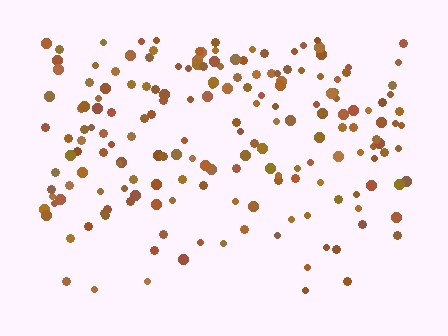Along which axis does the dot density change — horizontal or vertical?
Vertical.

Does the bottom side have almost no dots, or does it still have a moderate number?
Still a moderate number, just noticeably fewer than the top.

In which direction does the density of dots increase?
From bottom to top, with the top side densest.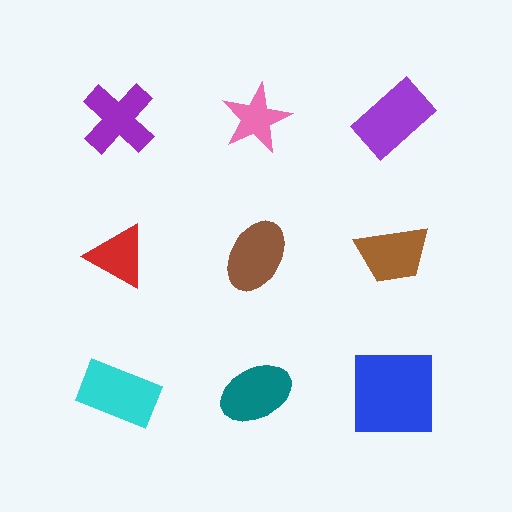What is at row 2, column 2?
A brown ellipse.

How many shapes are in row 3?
3 shapes.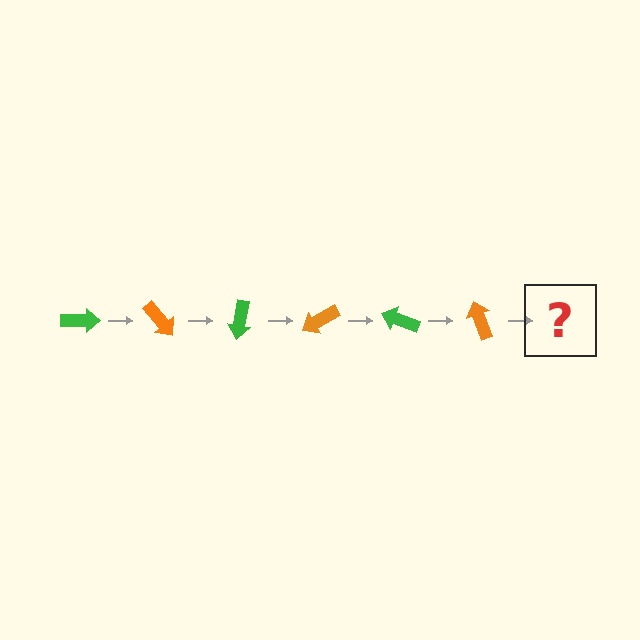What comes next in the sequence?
The next element should be a green arrow, rotated 300 degrees from the start.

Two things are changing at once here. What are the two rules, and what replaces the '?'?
The two rules are that it rotates 50 degrees each step and the color cycles through green and orange. The '?' should be a green arrow, rotated 300 degrees from the start.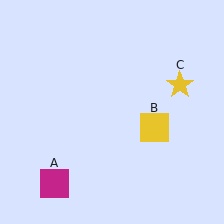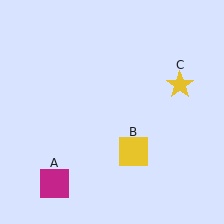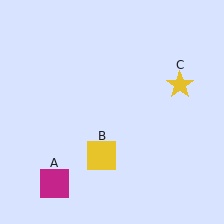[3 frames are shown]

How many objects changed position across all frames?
1 object changed position: yellow square (object B).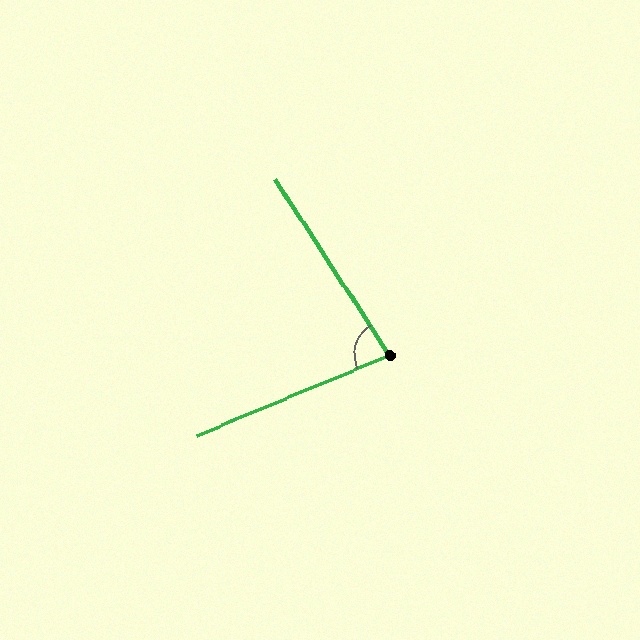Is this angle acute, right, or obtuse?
It is acute.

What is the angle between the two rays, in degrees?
Approximately 80 degrees.